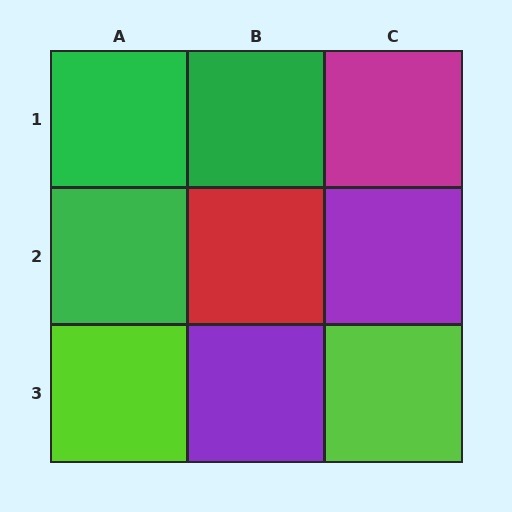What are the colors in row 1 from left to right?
Green, green, magenta.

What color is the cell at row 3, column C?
Lime.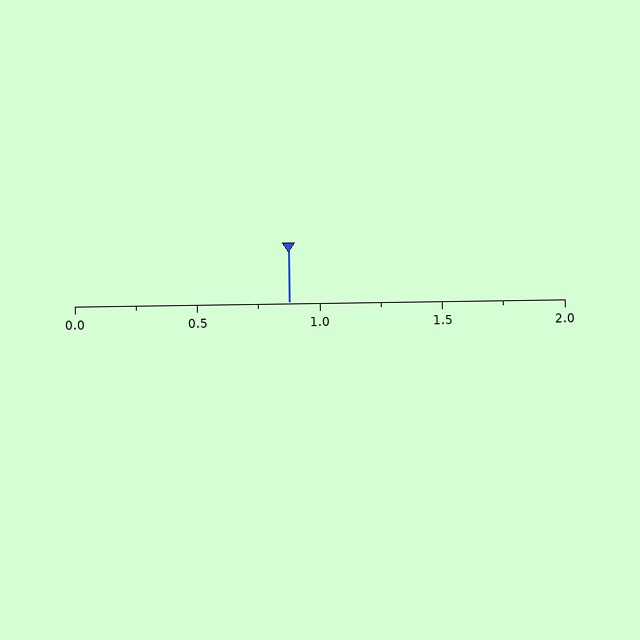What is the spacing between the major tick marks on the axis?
The major ticks are spaced 0.5 apart.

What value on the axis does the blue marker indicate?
The marker indicates approximately 0.88.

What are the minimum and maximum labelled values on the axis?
The axis runs from 0.0 to 2.0.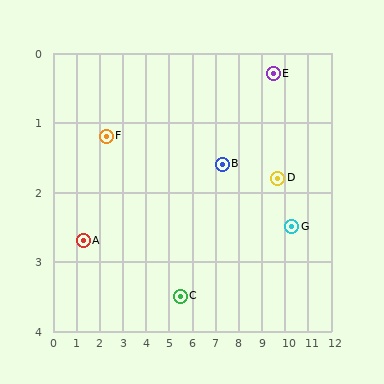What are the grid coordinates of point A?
Point A is at approximately (1.3, 2.7).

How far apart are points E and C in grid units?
Points E and C are about 5.1 grid units apart.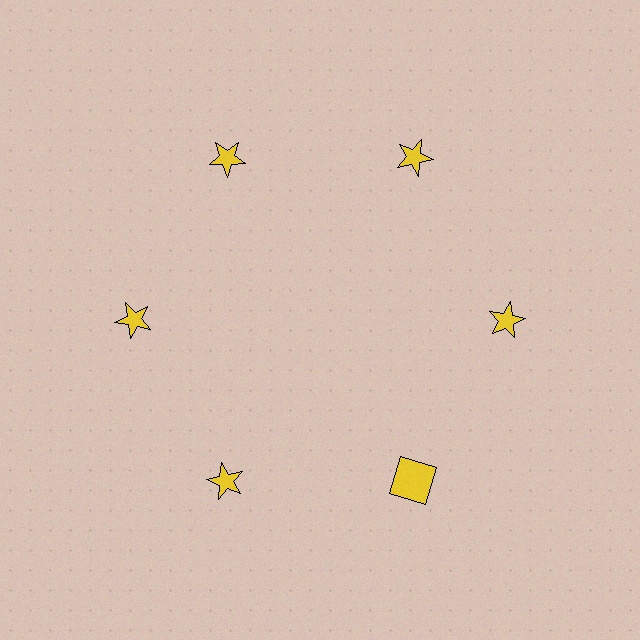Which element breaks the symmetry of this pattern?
The yellow square at roughly the 5 o'clock position breaks the symmetry. All other shapes are yellow stars.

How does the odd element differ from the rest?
It has a different shape: square instead of star.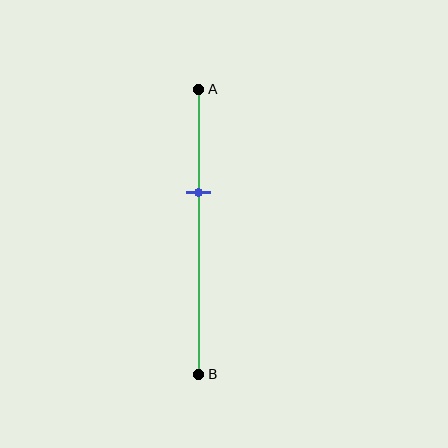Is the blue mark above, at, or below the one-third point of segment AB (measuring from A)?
The blue mark is approximately at the one-third point of segment AB.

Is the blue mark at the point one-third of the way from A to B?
Yes, the mark is approximately at the one-third point.